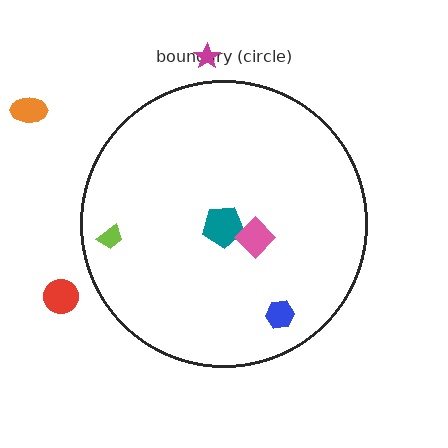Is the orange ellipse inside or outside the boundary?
Outside.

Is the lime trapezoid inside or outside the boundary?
Inside.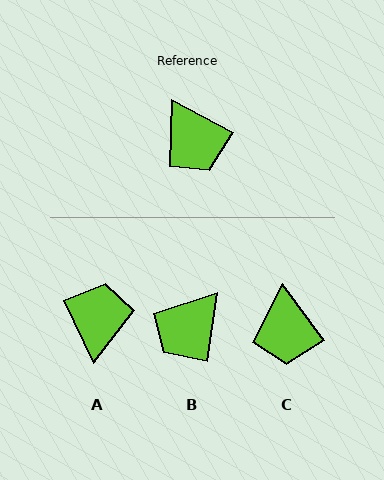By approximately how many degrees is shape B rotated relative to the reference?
Approximately 70 degrees clockwise.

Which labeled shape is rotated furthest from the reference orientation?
A, about 144 degrees away.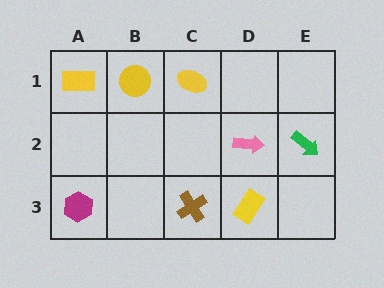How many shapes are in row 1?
3 shapes.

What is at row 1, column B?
A yellow circle.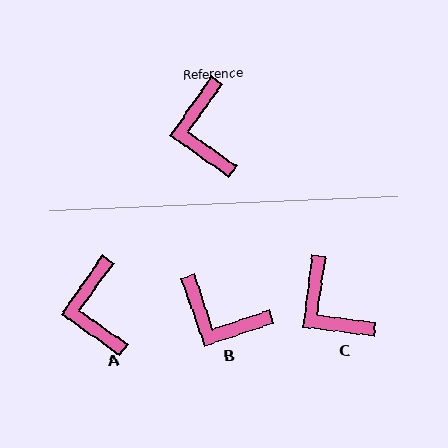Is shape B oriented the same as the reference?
No, it is off by about 54 degrees.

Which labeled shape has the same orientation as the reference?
A.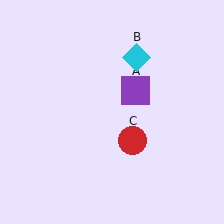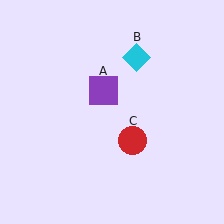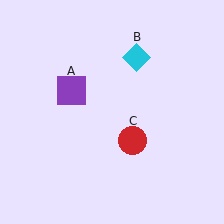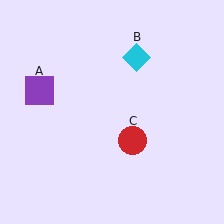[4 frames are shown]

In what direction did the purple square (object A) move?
The purple square (object A) moved left.